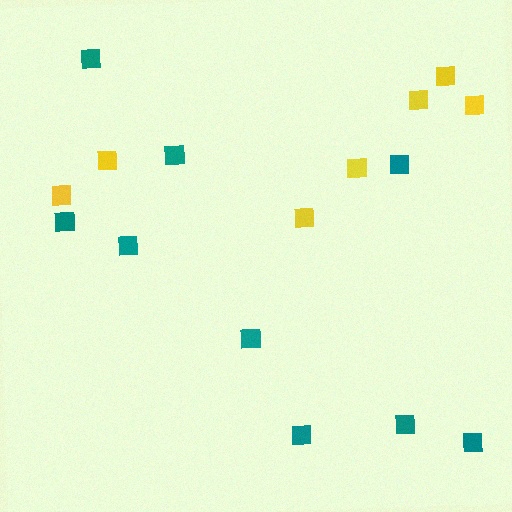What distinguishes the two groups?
There are 2 groups: one group of yellow squares (7) and one group of teal squares (9).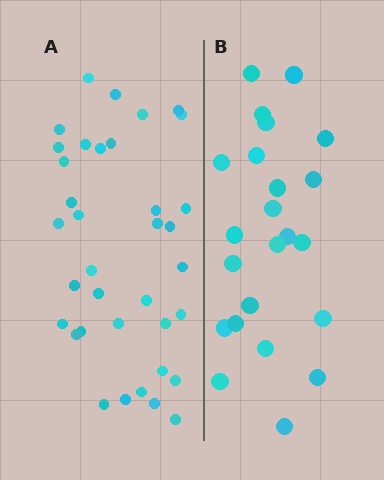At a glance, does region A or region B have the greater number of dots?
Region A (the left region) has more dots.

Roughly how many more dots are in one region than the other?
Region A has approximately 15 more dots than region B.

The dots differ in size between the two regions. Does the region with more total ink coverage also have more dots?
No. Region B has more total ink coverage because its dots are larger, but region A actually contains more individual dots. Total area can be misleading — the number of items is what matters here.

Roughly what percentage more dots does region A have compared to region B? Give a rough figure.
About 55% more.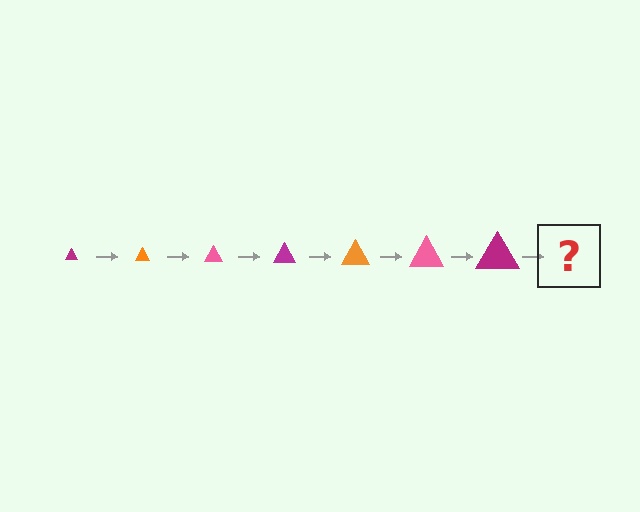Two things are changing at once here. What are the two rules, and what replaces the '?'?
The two rules are that the triangle grows larger each step and the color cycles through magenta, orange, and pink. The '?' should be an orange triangle, larger than the previous one.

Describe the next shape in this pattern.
It should be an orange triangle, larger than the previous one.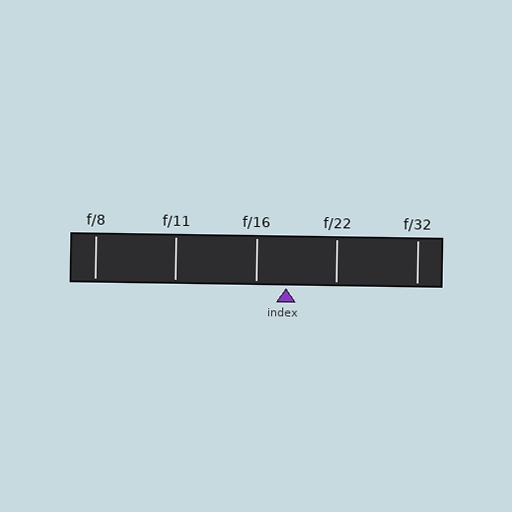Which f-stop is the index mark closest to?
The index mark is closest to f/16.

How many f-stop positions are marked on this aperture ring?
There are 5 f-stop positions marked.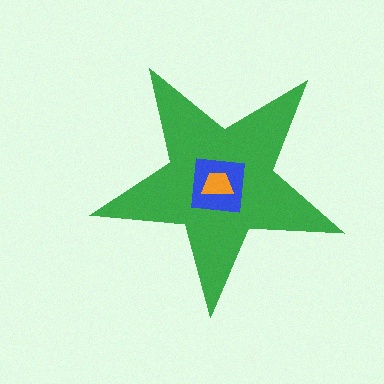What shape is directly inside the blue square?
The orange trapezoid.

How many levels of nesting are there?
3.